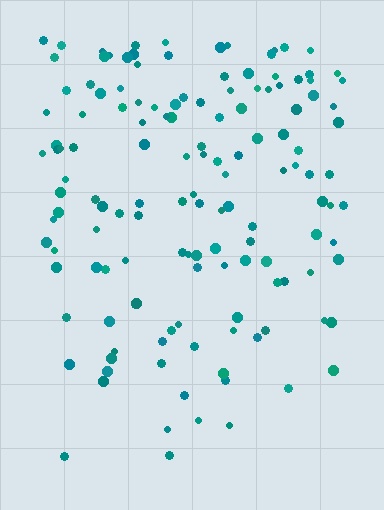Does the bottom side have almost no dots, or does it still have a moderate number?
Still a moderate number, just noticeably fewer than the top.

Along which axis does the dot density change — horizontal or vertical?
Vertical.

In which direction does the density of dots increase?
From bottom to top, with the top side densest.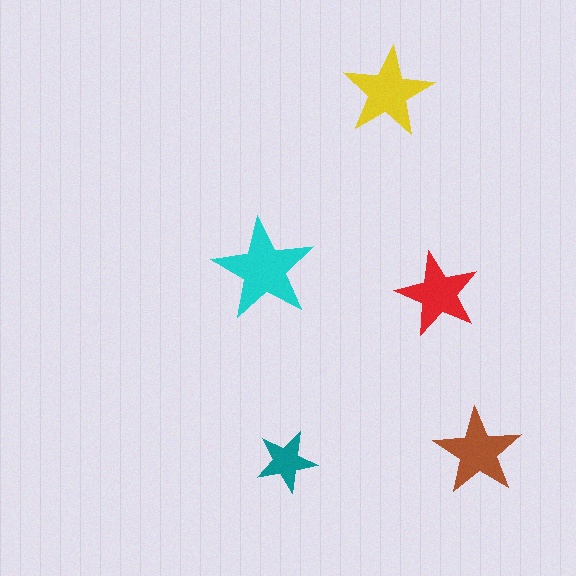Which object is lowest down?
The teal star is bottommost.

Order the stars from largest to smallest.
the cyan one, the yellow one, the brown one, the red one, the teal one.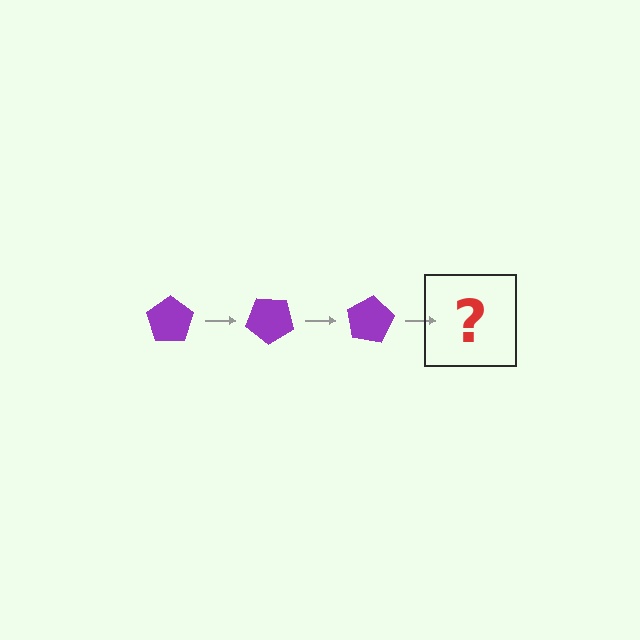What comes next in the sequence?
The next element should be a purple pentagon rotated 120 degrees.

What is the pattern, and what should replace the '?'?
The pattern is that the pentagon rotates 40 degrees each step. The '?' should be a purple pentagon rotated 120 degrees.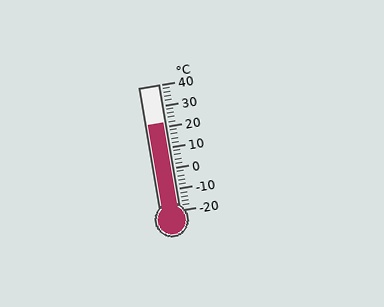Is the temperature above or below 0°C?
The temperature is above 0°C.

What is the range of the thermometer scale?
The thermometer scale ranges from -20°C to 40°C.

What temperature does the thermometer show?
The thermometer shows approximately 22°C.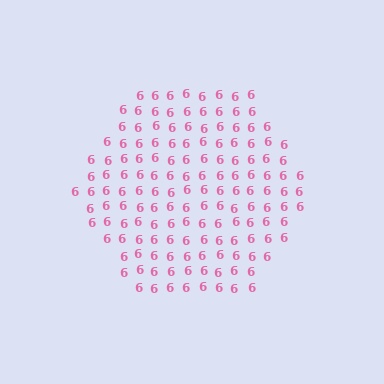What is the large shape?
The large shape is a hexagon.